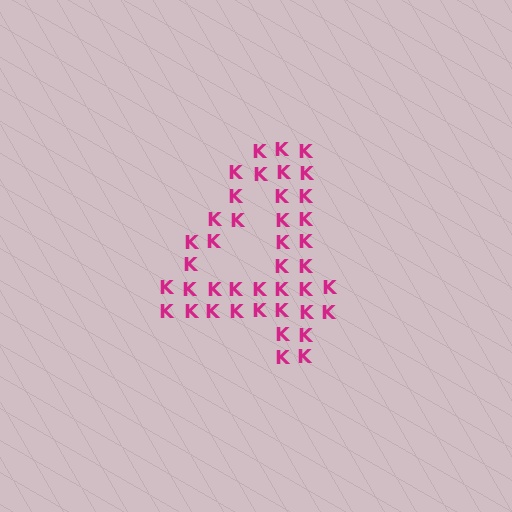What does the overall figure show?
The overall figure shows the digit 4.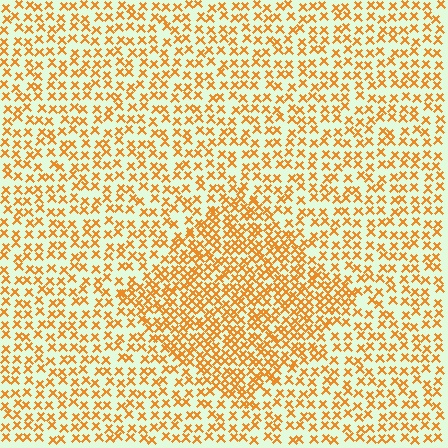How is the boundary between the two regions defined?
The boundary is defined by a change in element density (approximately 1.8x ratio). All elements are the same color, size, and shape.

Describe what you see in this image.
The image contains small orange elements arranged at two different densities. A diamond-shaped region is visible where the elements are more densely packed than the surrounding area.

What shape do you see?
I see a diamond.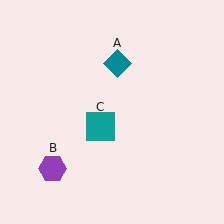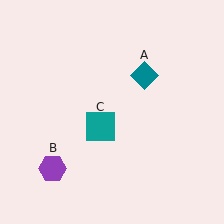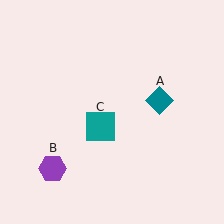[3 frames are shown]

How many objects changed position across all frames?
1 object changed position: teal diamond (object A).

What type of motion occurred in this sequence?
The teal diamond (object A) rotated clockwise around the center of the scene.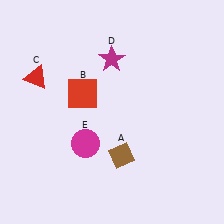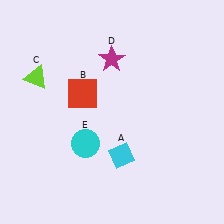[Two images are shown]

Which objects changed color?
A changed from brown to cyan. C changed from red to lime. E changed from magenta to cyan.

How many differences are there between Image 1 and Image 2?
There are 3 differences between the two images.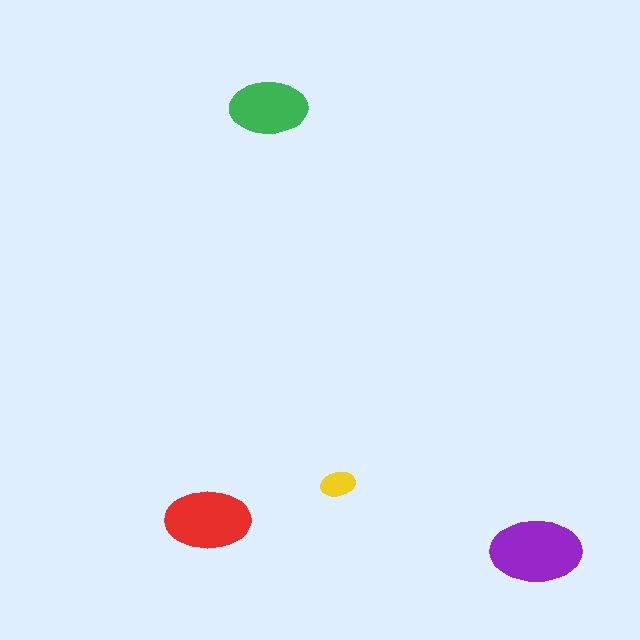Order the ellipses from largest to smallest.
the purple one, the red one, the green one, the yellow one.